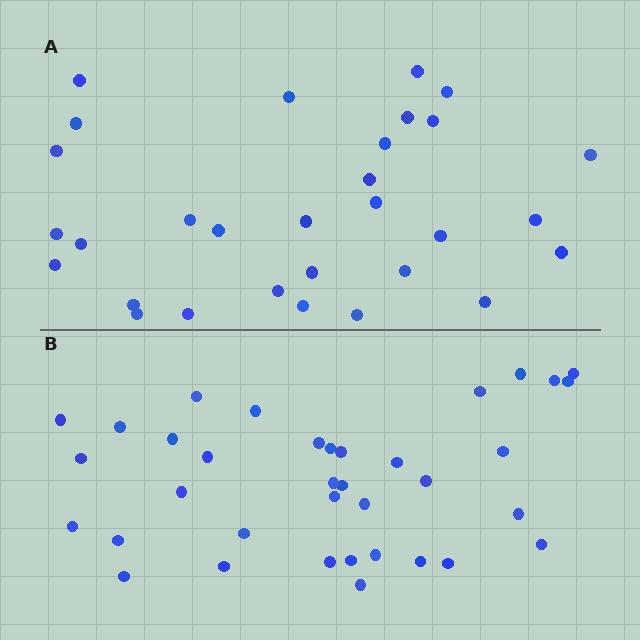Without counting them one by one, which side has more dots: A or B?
Region B (the bottom region) has more dots.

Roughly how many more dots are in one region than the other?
Region B has about 6 more dots than region A.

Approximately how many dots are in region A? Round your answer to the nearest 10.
About 30 dots.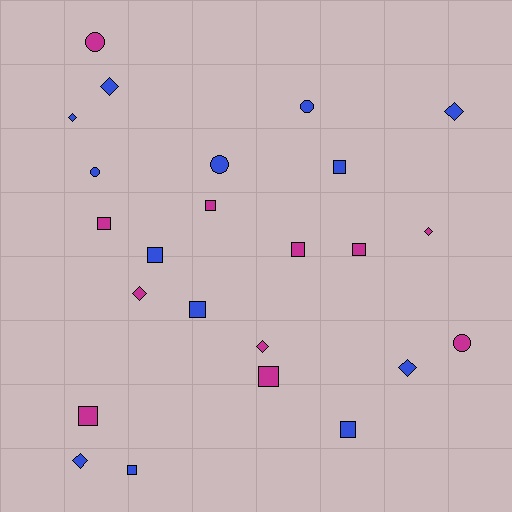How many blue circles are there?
There are 3 blue circles.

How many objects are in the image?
There are 24 objects.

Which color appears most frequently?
Blue, with 13 objects.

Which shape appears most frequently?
Square, with 11 objects.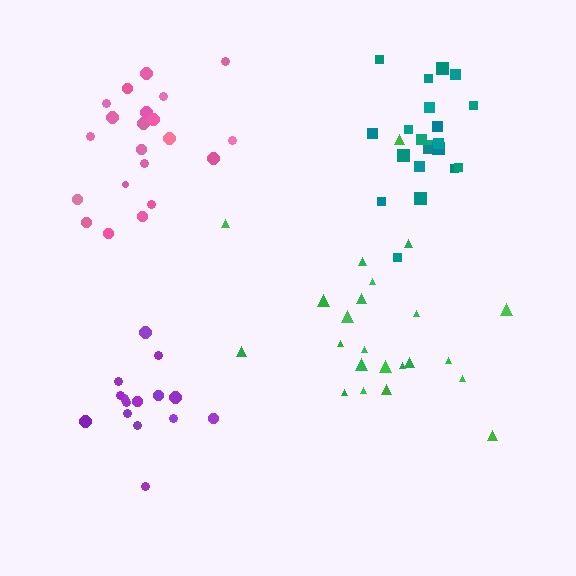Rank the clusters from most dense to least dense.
teal, purple, pink, green.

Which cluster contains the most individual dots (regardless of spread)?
Green (23).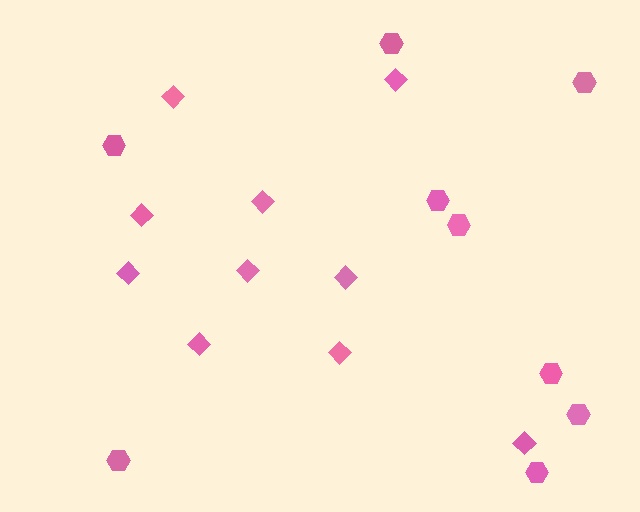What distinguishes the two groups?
There are 2 groups: one group of hexagons (9) and one group of diamonds (10).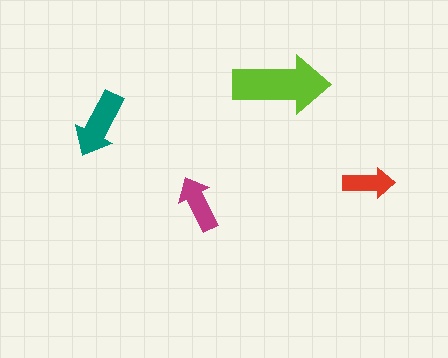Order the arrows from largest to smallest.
the lime one, the teal one, the magenta one, the red one.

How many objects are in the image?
There are 4 objects in the image.